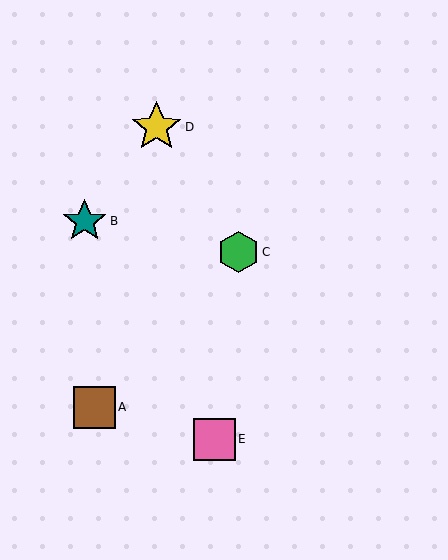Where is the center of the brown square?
The center of the brown square is at (94, 407).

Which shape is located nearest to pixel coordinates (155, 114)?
The yellow star (labeled D) at (157, 127) is nearest to that location.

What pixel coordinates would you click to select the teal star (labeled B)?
Click at (85, 221) to select the teal star B.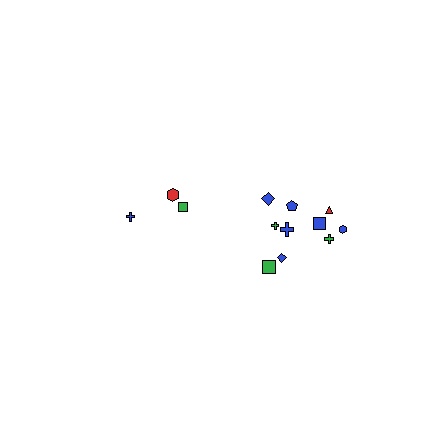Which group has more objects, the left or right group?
The right group.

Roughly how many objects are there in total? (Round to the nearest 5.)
Roughly 15 objects in total.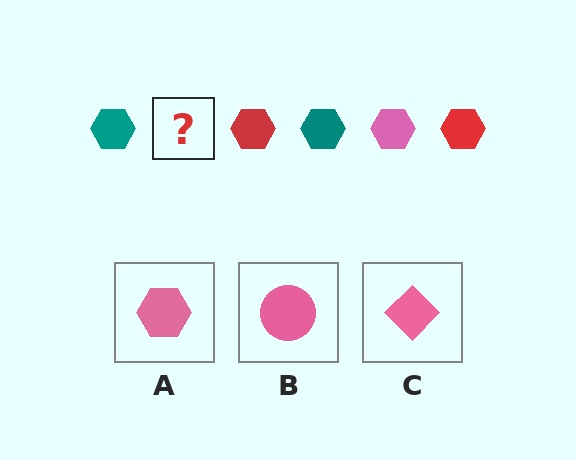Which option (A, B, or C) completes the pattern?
A.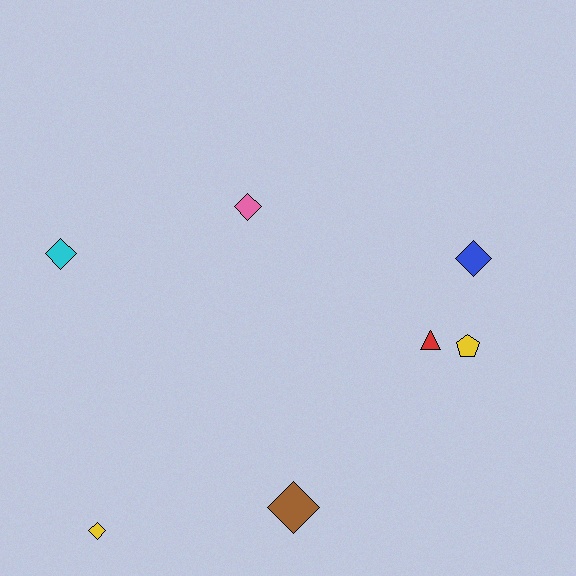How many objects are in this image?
There are 7 objects.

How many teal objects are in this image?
There are no teal objects.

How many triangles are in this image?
There is 1 triangle.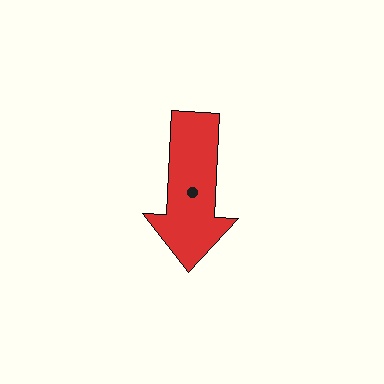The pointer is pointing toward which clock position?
Roughly 6 o'clock.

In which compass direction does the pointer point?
South.